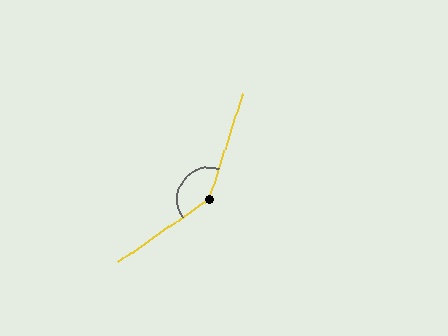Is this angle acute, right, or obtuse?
It is obtuse.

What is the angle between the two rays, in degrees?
Approximately 143 degrees.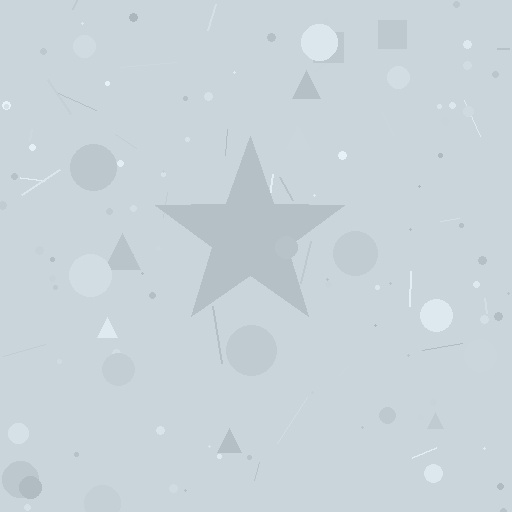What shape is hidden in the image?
A star is hidden in the image.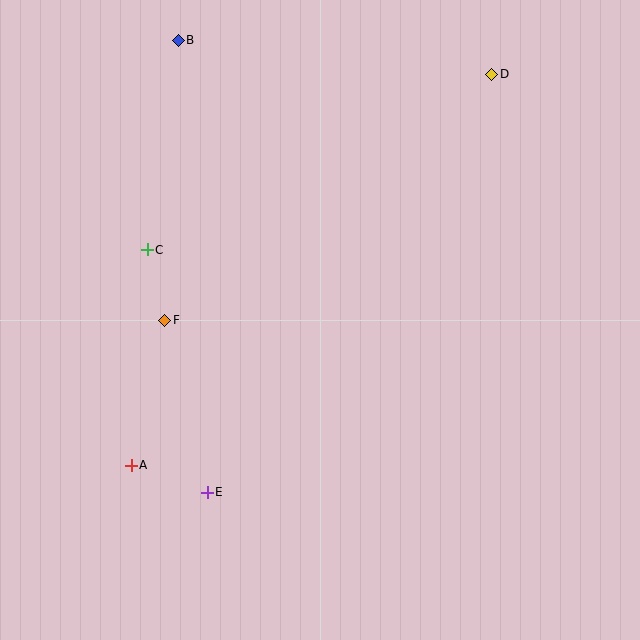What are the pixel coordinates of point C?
Point C is at (147, 250).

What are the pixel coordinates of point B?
Point B is at (178, 40).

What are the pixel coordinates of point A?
Point A is at (131, 465).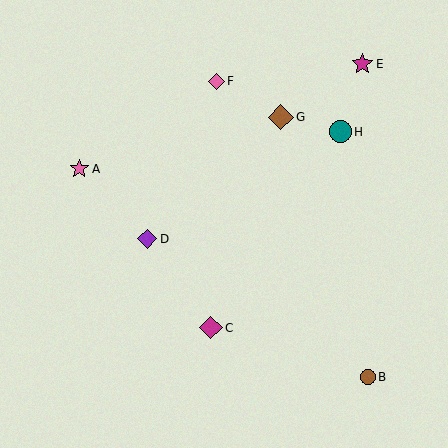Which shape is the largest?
The brown diamond (labeled G) is the largest.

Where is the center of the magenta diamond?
The center of the magenta diamond is at (211, 328).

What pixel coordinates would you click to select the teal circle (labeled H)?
Click at (340, 132) to select the teal circle H.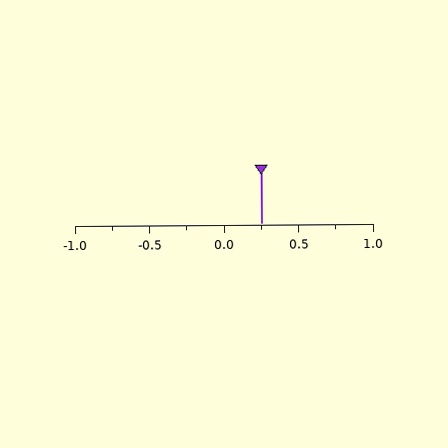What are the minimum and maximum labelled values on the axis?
The axis runs from -1.0 to 1.0.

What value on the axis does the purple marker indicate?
The marker indicates approximately 0.25.